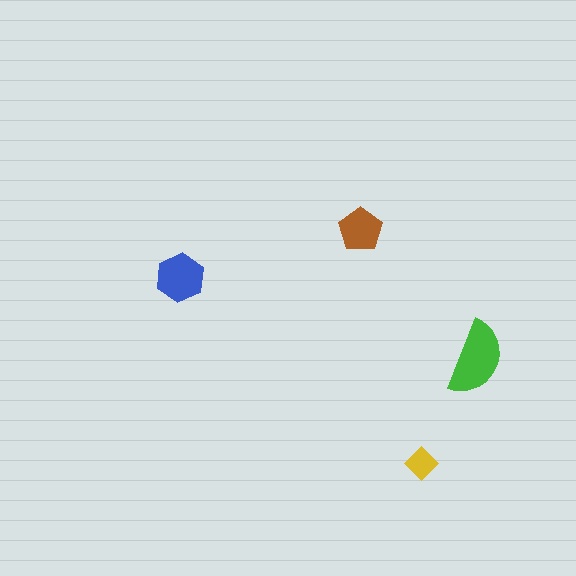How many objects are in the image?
There are 4 objects in the image.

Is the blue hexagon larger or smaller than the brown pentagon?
Larger.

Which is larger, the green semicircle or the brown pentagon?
The green semicircle.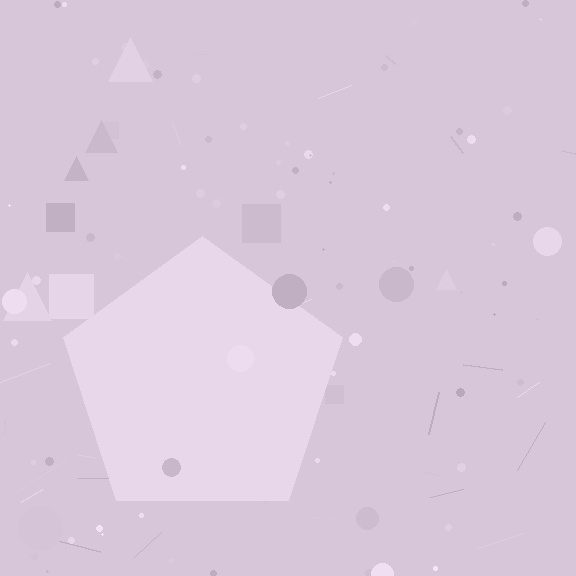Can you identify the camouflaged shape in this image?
The camouflaged shape is a pentagon.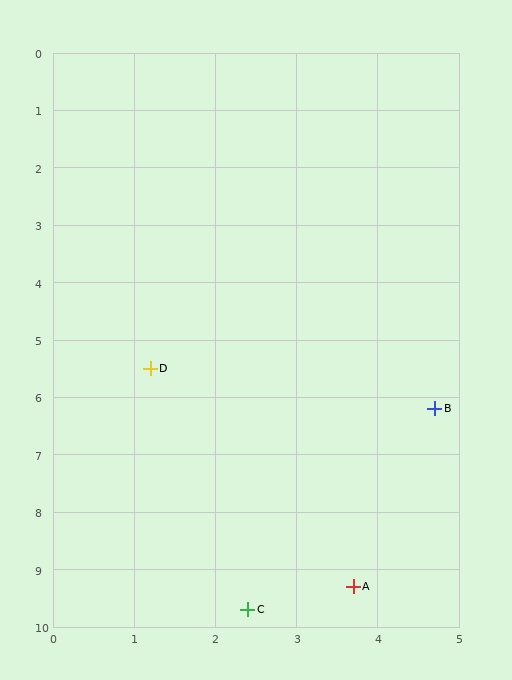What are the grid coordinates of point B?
Point B is at approximately (4.7, 6.2).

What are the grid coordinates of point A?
Point A is at approximately (3.7, 9.3).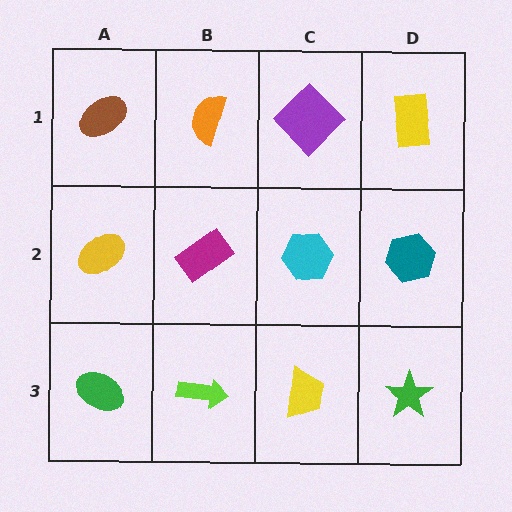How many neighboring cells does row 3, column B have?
3.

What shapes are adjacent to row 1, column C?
A cyan hexagon (row 2, column C), an orange semicircle (row 1, column B), a yellow rectangle (row 1, column D).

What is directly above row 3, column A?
A yellow ellipse.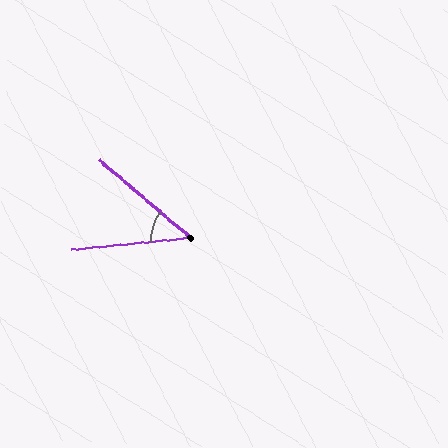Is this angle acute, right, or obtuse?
It is acute.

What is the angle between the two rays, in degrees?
Approximately 46 degrees.